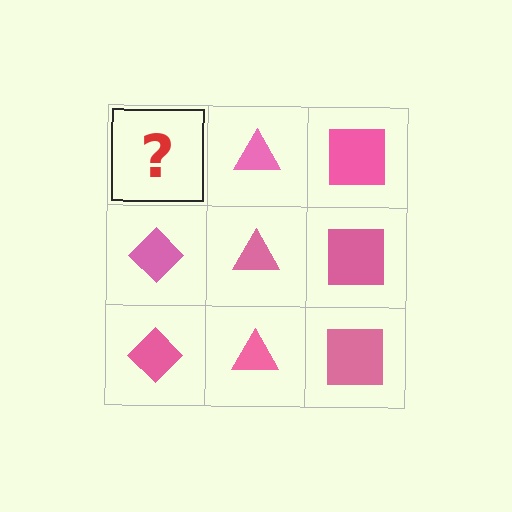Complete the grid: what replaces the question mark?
The question mark should be replaced with a pink diamond.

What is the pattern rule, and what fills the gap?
The rule is that each column has a consistent shape. The gap should be filled with a pink diamond.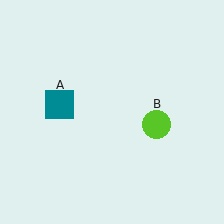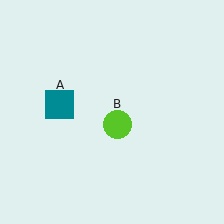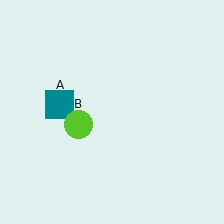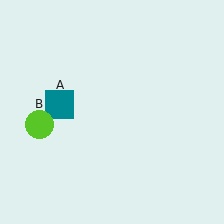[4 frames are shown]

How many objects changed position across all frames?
1 object changed position: lime circle (object B).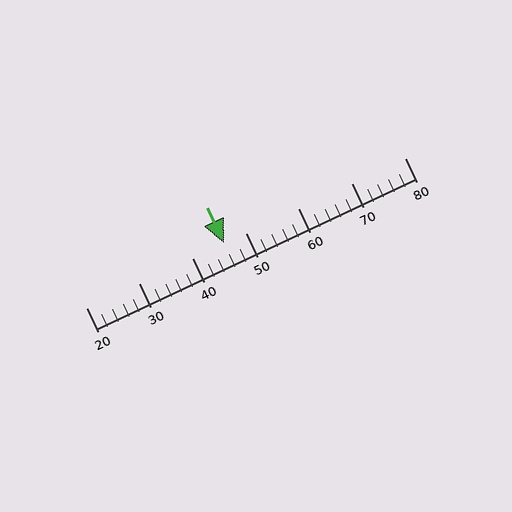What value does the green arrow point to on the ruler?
The green arrow points to approximately 46.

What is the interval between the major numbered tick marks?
The major tick marks are spaced 10 units apart.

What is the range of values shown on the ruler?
The ruler shows values from 20 to 80.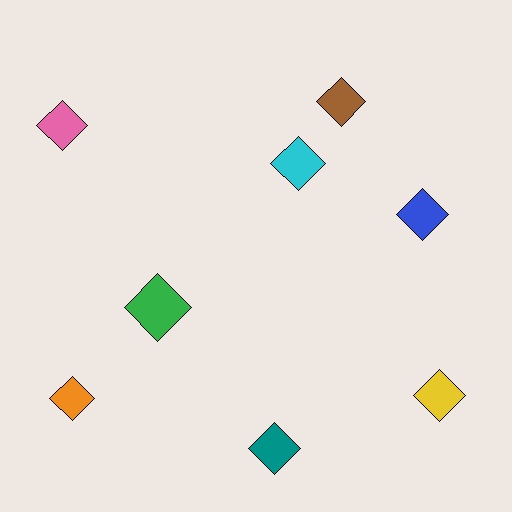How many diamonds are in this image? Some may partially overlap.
There are 8 diamonds.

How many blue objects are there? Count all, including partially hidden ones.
There is 1 blue object.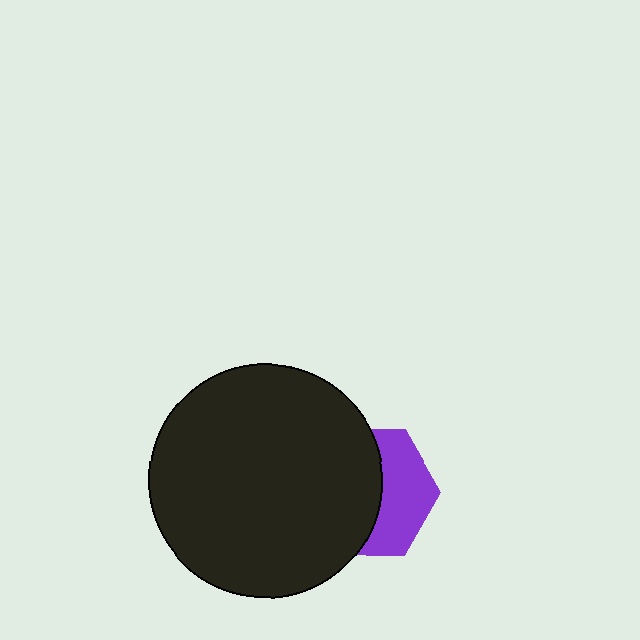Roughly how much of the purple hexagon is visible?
A small part of it is visible (roughly 42%).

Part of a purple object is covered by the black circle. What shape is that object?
It is a hexagon.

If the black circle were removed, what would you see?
You would see the complete purple hexagon.